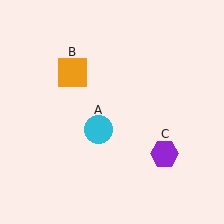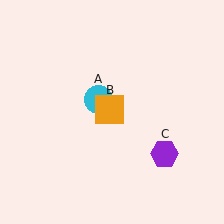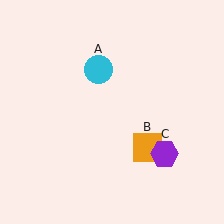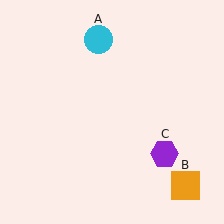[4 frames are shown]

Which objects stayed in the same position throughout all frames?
Purple hexagon (object C) remained stationary.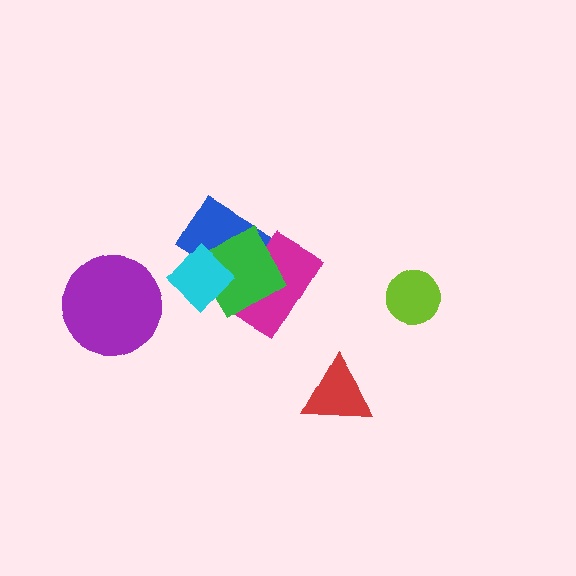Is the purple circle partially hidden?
No, no other shape covers it.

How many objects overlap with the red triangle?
0 objects overlap with the red triangle.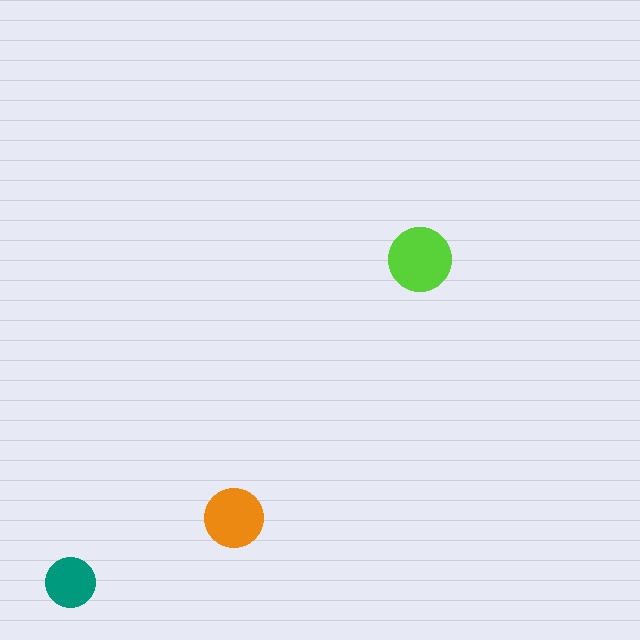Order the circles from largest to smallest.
the lime one, the orange one, the teal one.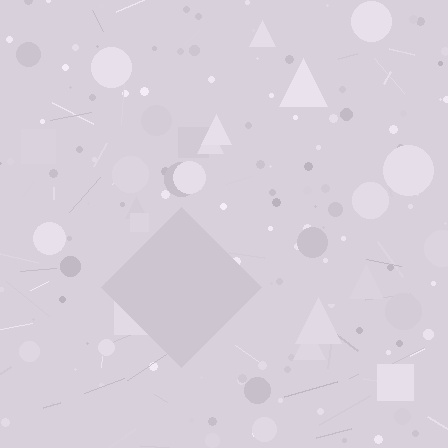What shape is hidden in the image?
A diamond is hidden in the image.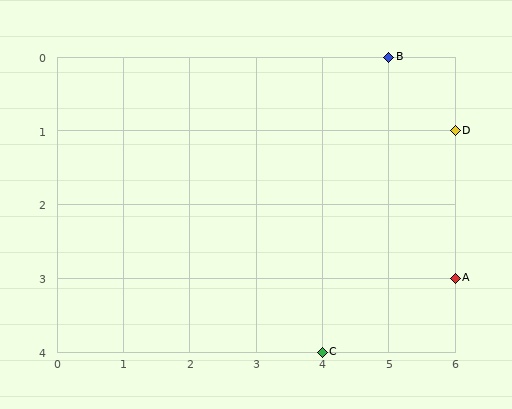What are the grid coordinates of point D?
Point D is at grid coordinates (6, 1).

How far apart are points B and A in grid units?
Points B and A are 1 column and 3 rows apart (about 3.2 grid units diagonally).